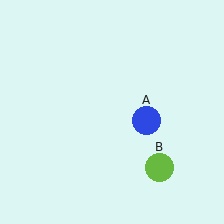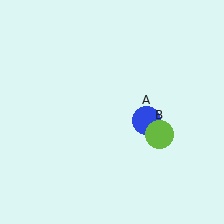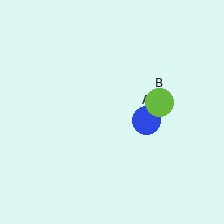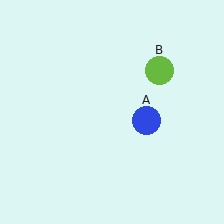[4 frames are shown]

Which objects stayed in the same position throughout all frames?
Blue circle (object A) remained stationary.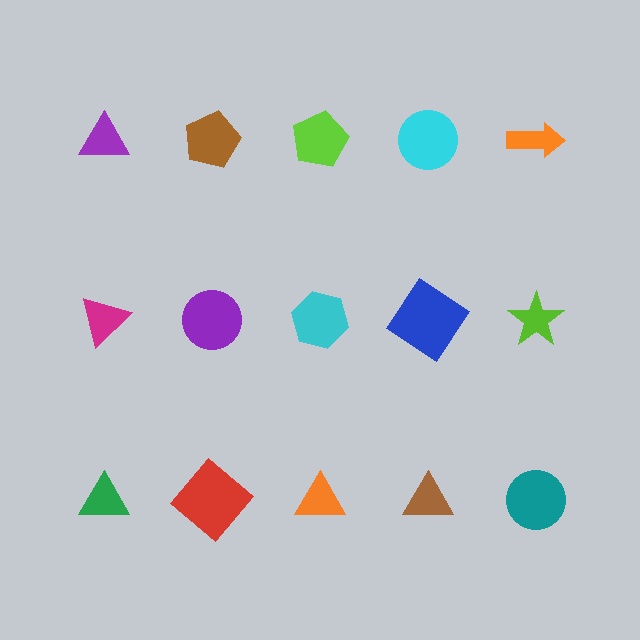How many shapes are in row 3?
5 shapes.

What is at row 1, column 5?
An orange arrow.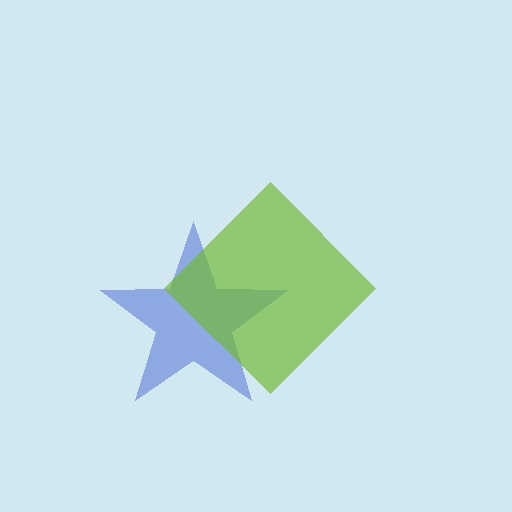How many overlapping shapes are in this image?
There are 2 overlapping shapes in the image.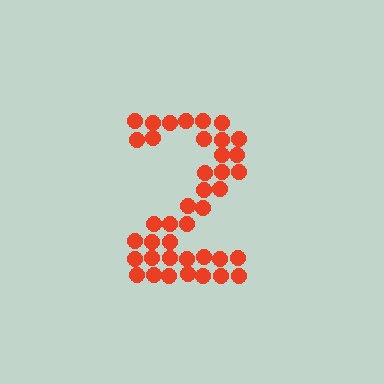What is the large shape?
The large shape is the digit 2.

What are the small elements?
The small elements are circles.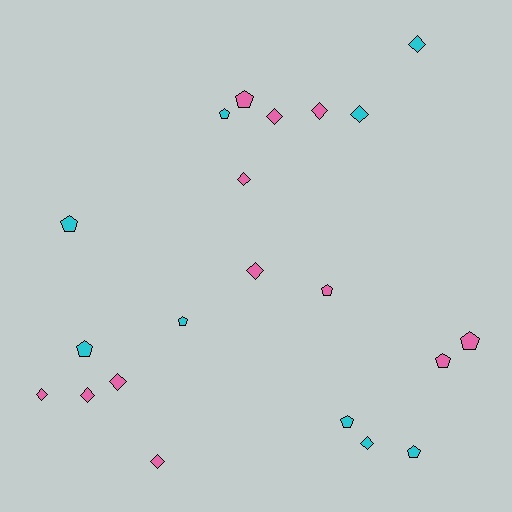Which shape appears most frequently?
Diamond, with 11 objects.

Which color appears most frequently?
Pink, with 12 objects.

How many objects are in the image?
There are 21 objects.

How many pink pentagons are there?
There are 4 pink pentagons.